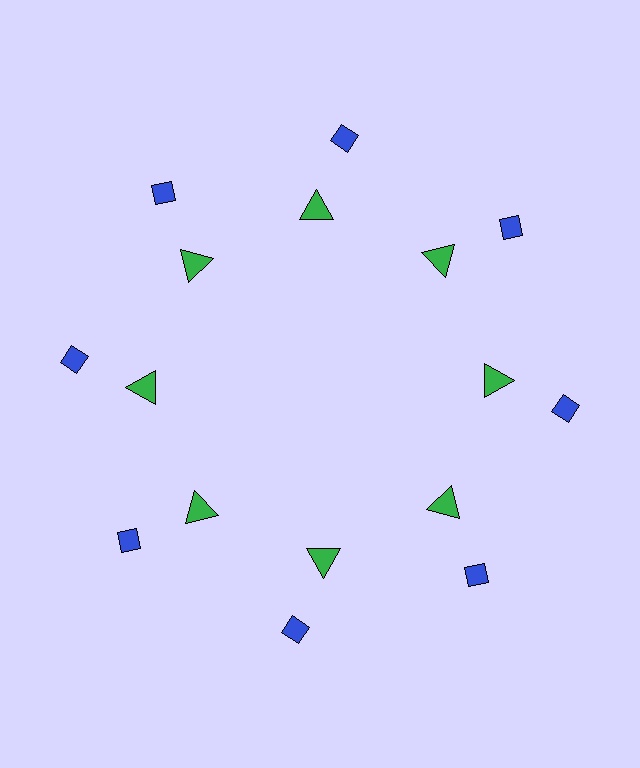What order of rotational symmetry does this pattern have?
This pattern has 8-fold rotational symmetry.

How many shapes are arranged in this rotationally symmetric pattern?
There are 16 shapes, arranged in 8 groups of 2.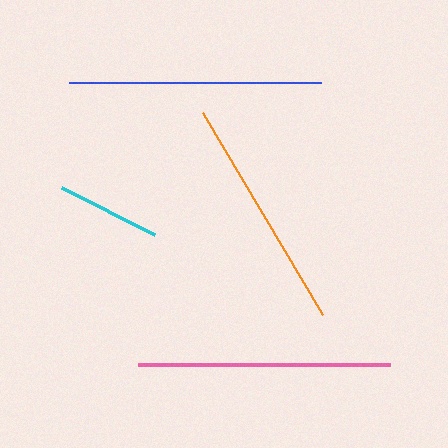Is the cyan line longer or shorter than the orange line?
The orange line is longer than the cyan line.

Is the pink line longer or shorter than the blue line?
The blue line is longer than the pink line.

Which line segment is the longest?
The blue line is the longest at approximately 252 pixels.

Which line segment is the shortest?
The cyan line is the shortest at approximately 104 pixels.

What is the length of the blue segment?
The blue segment is approximately 252 pixels long.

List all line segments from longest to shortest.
From longest to shortest: blue, pink, orange, cyan.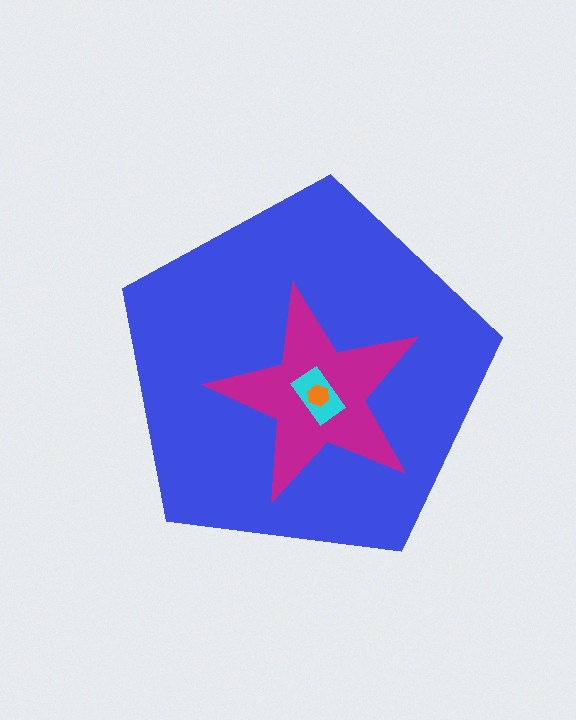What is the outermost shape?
The blue pentagon.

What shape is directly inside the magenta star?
The cyan rectangle.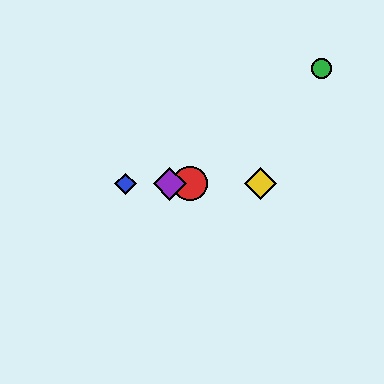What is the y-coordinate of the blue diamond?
The blue diamond is at y≈184.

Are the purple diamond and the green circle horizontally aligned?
No, the purple diamond is at y≈184 and the green circle is at y≈68.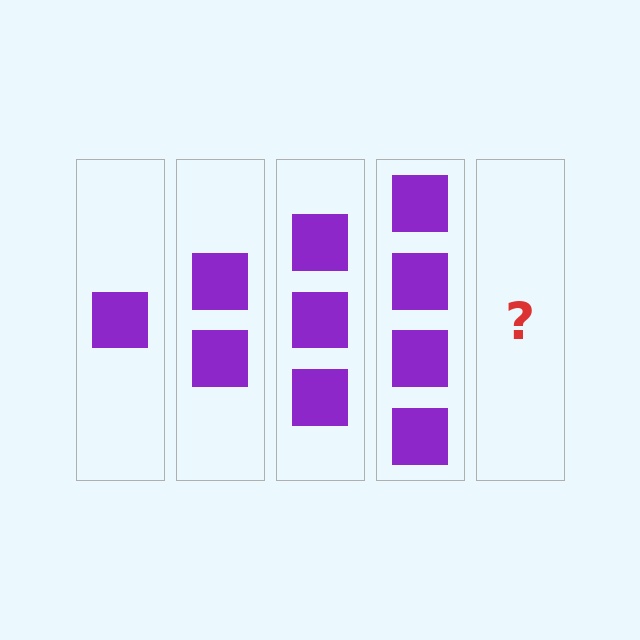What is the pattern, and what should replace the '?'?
The pattern is that each step adds one more square. The '?' should be 5 squares.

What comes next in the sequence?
The next element should be 5 squares.